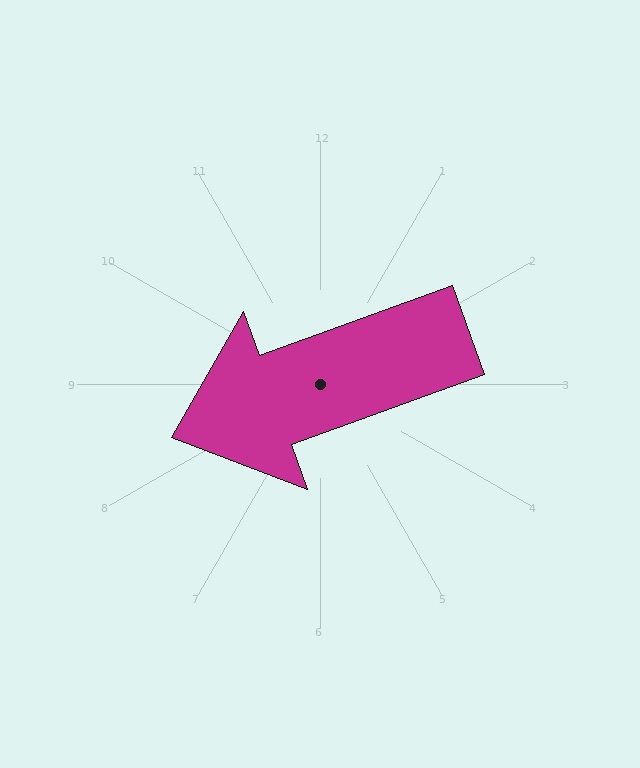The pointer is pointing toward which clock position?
Roughly 8 o'clock.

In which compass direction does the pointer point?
West.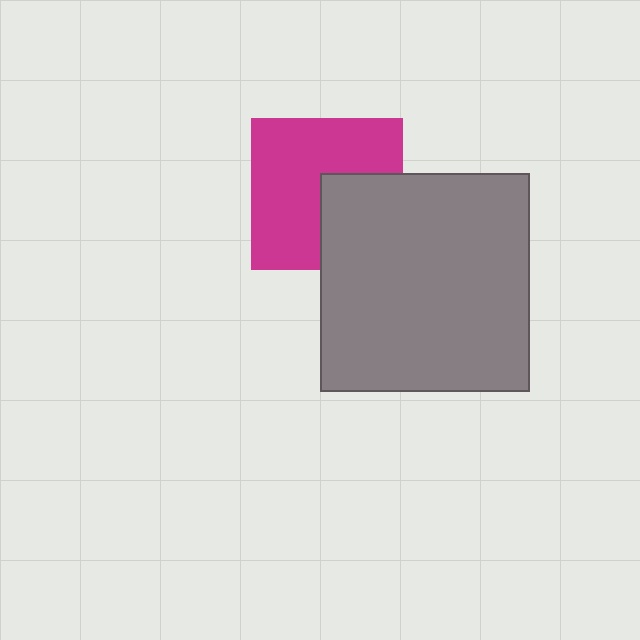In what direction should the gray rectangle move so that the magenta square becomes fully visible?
The gray rectangle should move toward the lower-right. That is the shortest direction to clear the overlap and leave the magenta square fully visible.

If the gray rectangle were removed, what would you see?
You would see the complete magenta square.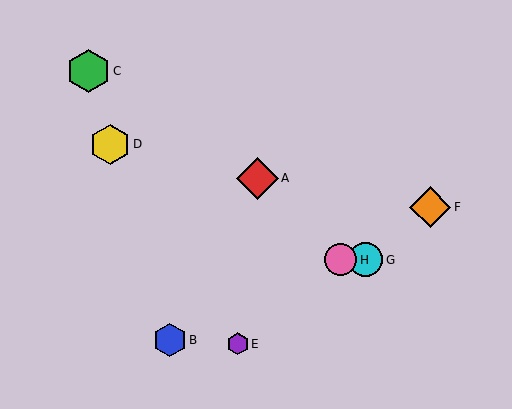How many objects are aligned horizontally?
2 objects (G, H) are aligned horizontally.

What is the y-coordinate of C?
Object C is at y≈71.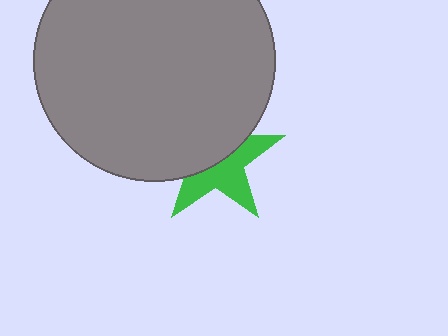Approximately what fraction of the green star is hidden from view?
Roughly 51% of the green star is hidden behind the gray circle.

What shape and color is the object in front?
The object in front is a gray circle.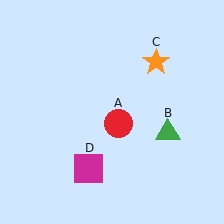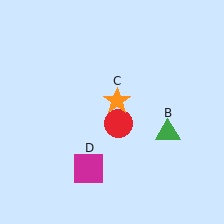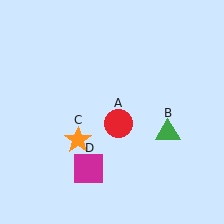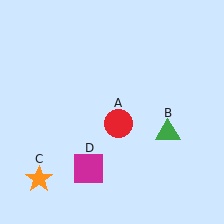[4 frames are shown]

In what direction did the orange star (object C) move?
The orange star (object C) moved down and to the left.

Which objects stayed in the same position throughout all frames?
Red circle (object A) and green triangle (object B) and magenta square (object D) remained stationary.